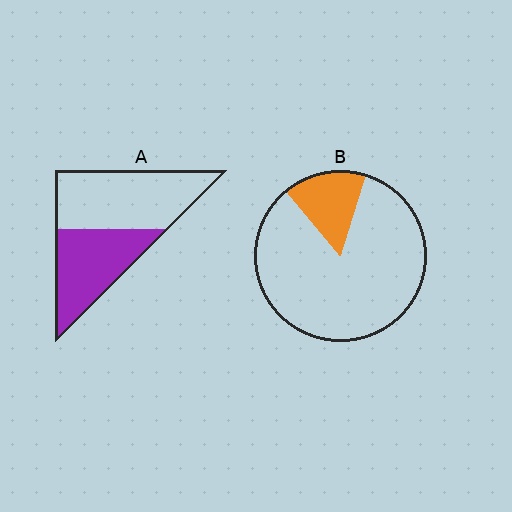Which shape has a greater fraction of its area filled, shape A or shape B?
Shape A.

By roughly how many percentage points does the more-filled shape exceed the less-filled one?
By roughly 25 percentage points (A over B).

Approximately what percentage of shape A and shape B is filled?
A is approximately 45% and B is approximately 15%.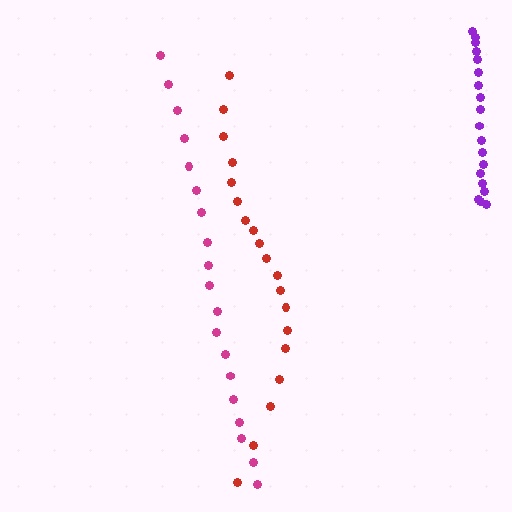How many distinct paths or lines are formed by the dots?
There are 3 distinct paths.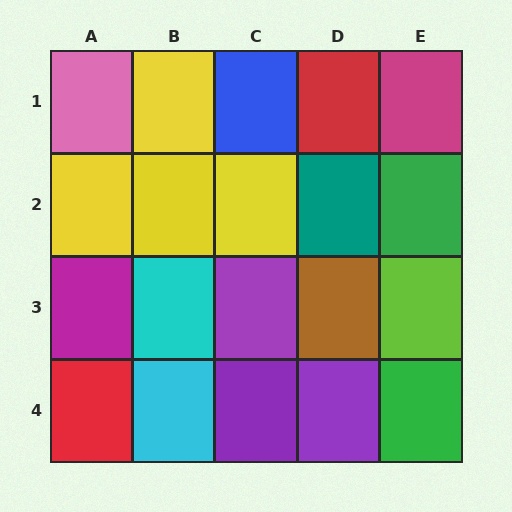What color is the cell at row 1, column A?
Pink.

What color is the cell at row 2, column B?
Yellow.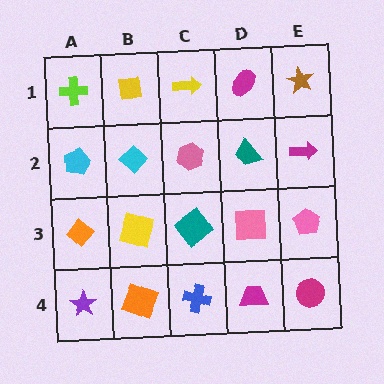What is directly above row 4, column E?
A pink pentagon.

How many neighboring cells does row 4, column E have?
2.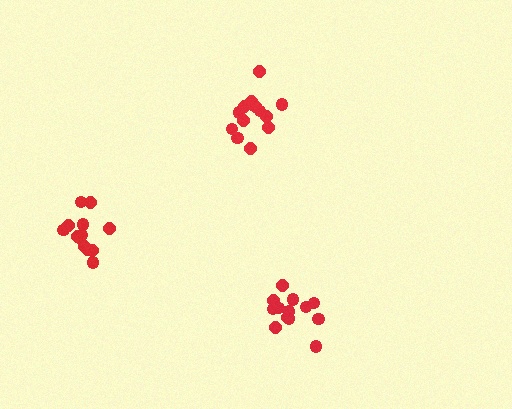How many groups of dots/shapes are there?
There are 3 groups.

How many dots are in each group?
Group 1: 13 dots, Group 2: 14 dots, Group 3: 13 dots (40 total).